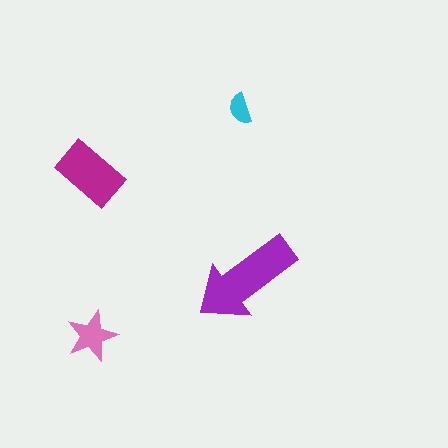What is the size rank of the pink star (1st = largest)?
3rd.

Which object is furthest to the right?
The purple arrow is rightmost.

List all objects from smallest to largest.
The cyan semicircle, the pink star, the magenta rectangle, the purple arrow.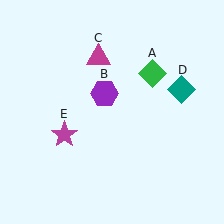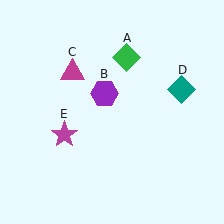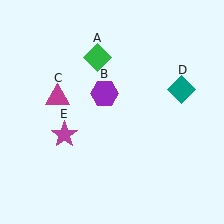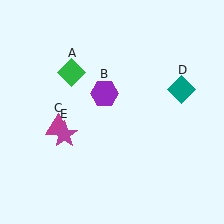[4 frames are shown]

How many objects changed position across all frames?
2 objects changed position: green diamond (object A), magenta triangle (object C).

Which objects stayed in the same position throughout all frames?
Purple hexagon (object B) and teal diamond (object D) and magenta star (object E) remained stationary.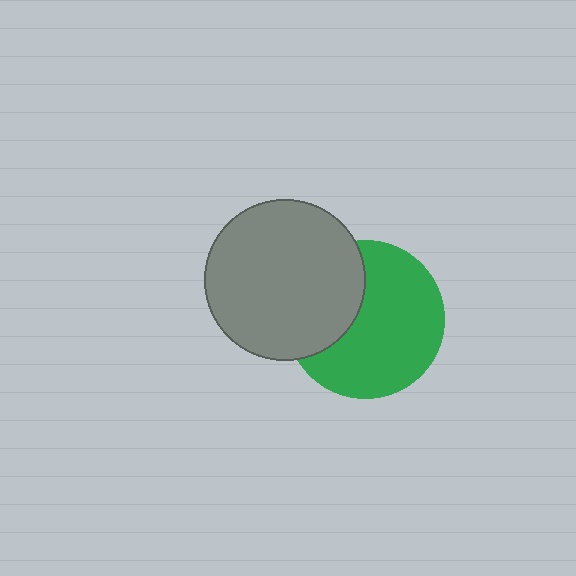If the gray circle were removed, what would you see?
You would see the complete green circle.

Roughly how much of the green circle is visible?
Most of it is visible (roughly 67%).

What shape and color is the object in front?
The object in front is a gray circle.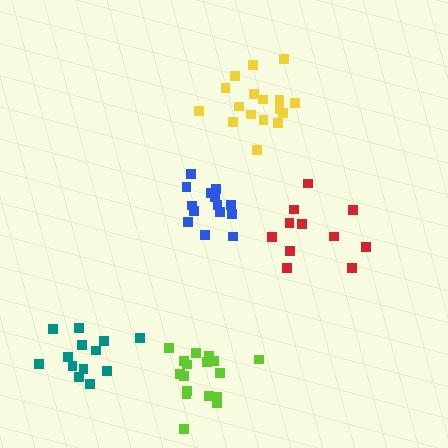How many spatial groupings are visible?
There are 5 spatial groupings.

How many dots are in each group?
Group 1: 17 dots, Group 2: 13 dots, Group 3: 17 dots, Group 4: 11 dots, Group 5: 14 dots (72 total).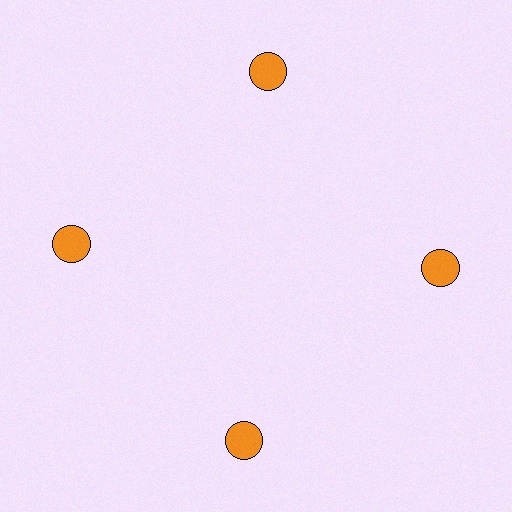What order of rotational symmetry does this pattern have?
This pattern has 4-fold rotational symmetry.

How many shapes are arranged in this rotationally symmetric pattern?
There are 4 shapes, arranged in 4 groups of 1.